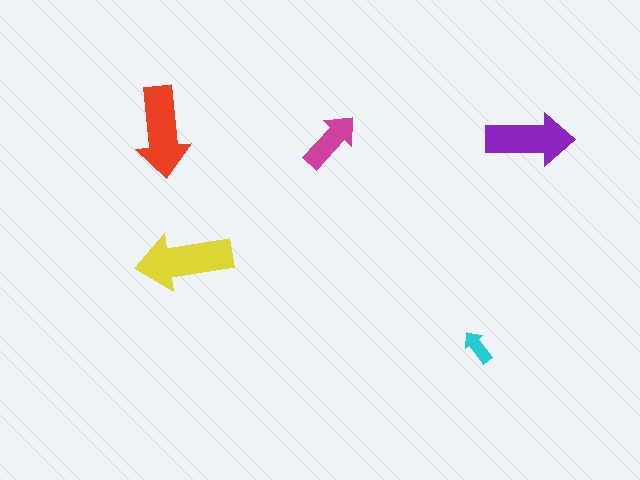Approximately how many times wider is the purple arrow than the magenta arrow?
About 1.5 times wider.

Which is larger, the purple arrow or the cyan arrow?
The purple one.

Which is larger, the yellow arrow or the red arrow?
The yellow one.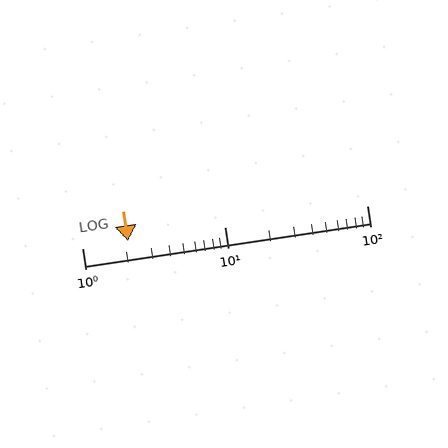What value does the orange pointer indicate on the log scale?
The pointer indicates approximately 2.1.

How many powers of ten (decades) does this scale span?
The scale spans 2 decades, from 1 to 100.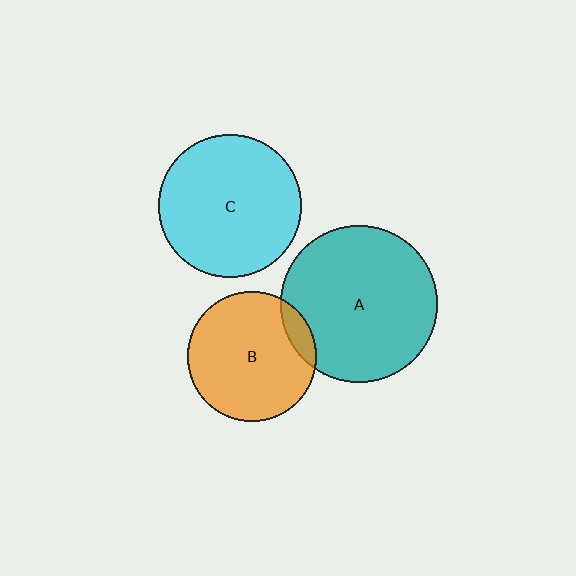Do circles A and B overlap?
Yes.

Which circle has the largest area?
Circle A (teal).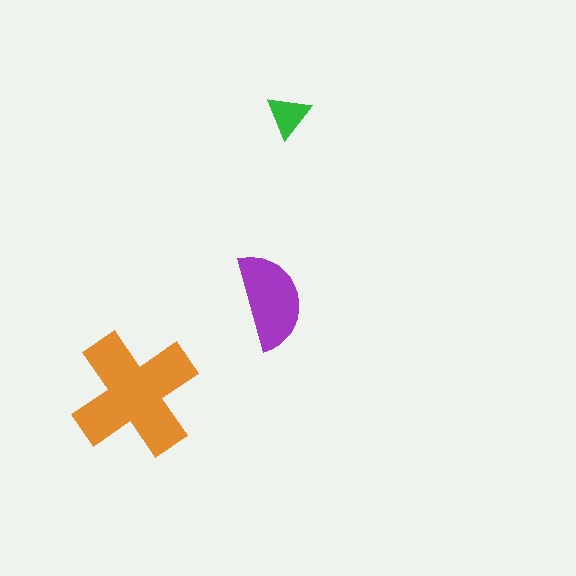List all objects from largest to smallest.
The orange cross, the purple semicircle, the green triangle.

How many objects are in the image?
There are 3 objects in the image.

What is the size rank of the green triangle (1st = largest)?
3rd.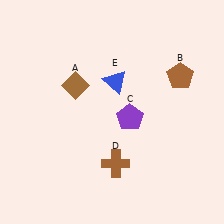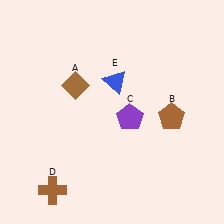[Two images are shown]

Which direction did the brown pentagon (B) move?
The brown pentagon (B) moved down.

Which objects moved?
The objects that moved are: the brown pentagon (B), the brown cross (D).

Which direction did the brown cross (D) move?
The brown cross (D) moved left.